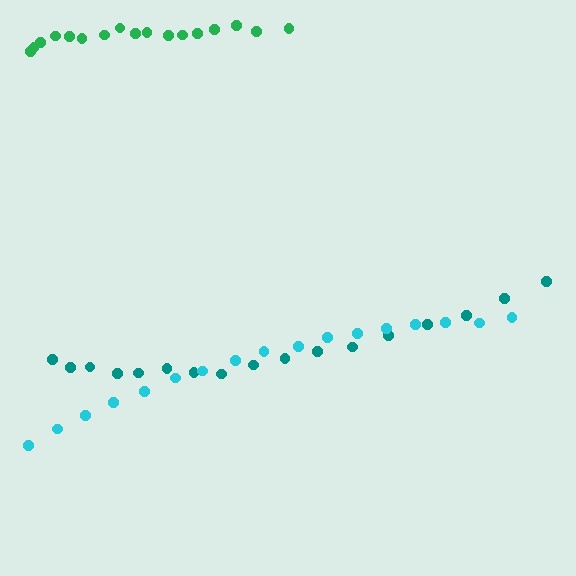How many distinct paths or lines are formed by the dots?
There are 3 distinct paths.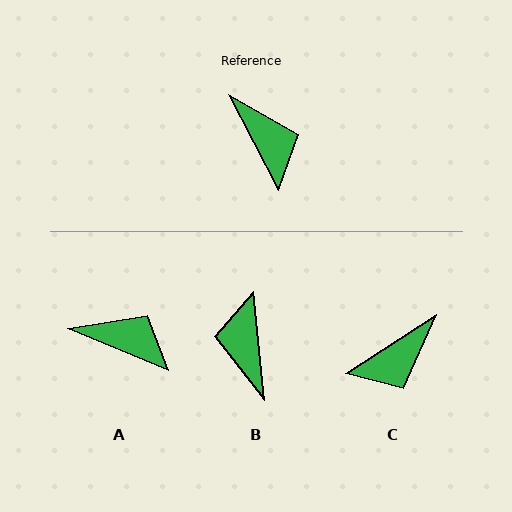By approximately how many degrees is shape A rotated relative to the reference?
Approximately 40 degrees counter-clockwise.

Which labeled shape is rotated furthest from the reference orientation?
B, about 159 degrees away.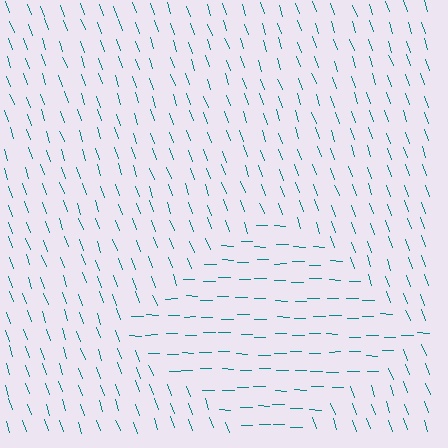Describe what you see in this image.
The image is filled with small teal line segments. A diamond region in the image has lines oriented differently from the surrounding lines, creating a visible texture boundary.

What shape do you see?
I see a diamond.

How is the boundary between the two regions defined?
The boundary is defined purely by a change in line orientation (approximately 69 degrees difference). All lines are the same color and thickness.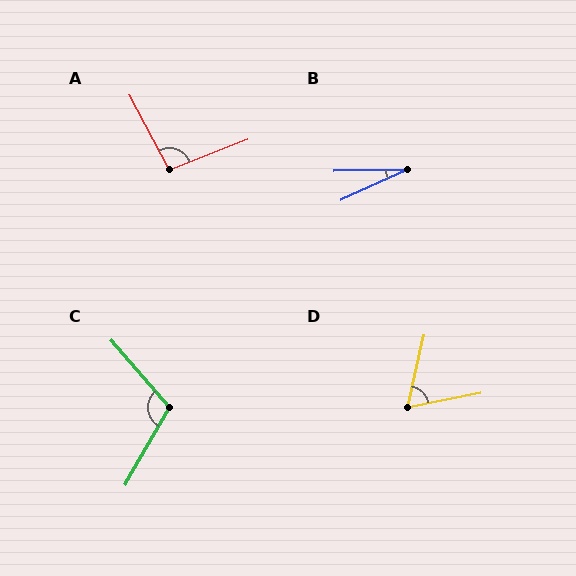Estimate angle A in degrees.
Approximately 97 degrees.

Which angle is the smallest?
B, at approximately 23 degrees.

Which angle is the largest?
C, at approximately 110 degrees.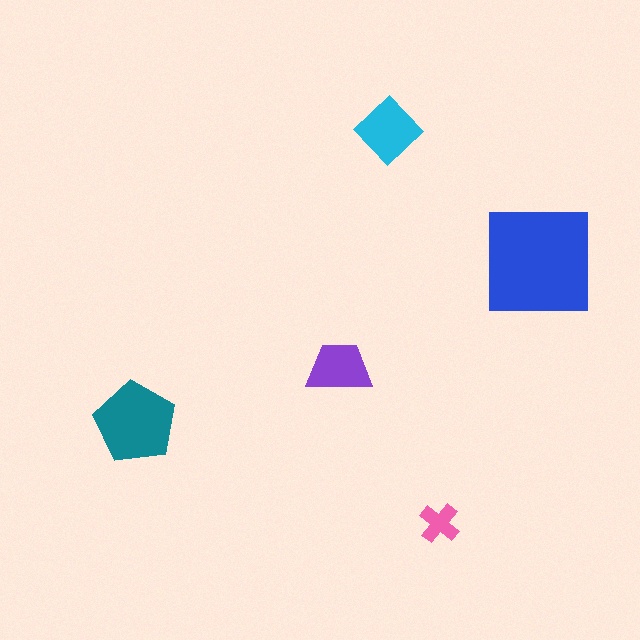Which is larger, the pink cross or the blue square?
The blue square.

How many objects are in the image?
There are 5 objects in the image.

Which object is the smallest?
The pink cross.